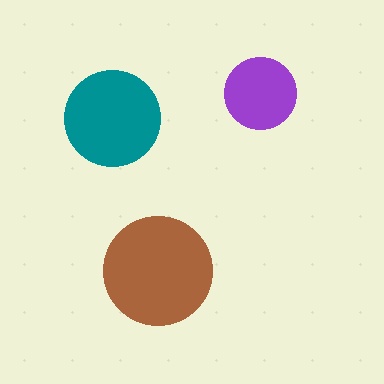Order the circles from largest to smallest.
the brown one, the teal one, the purple one.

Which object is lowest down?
The brown circle is bottommost.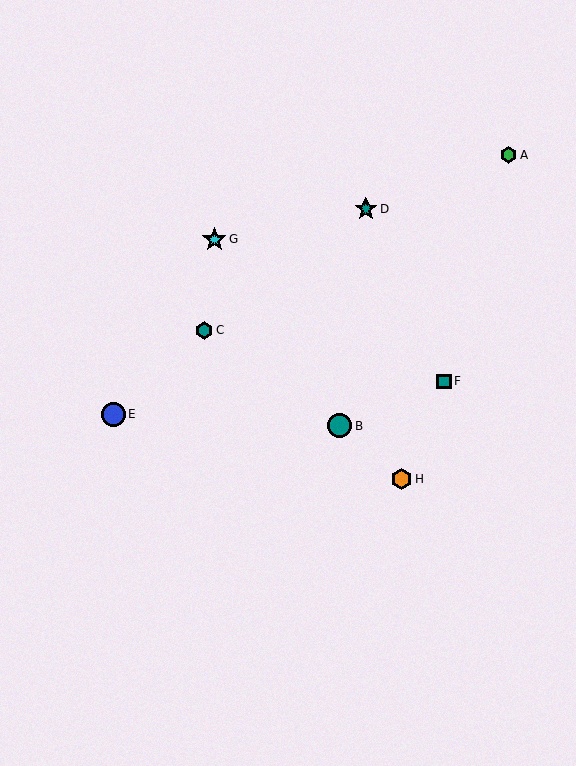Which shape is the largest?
The teal circle (labeled B) is the largest.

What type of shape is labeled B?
Shape B is a teal circle.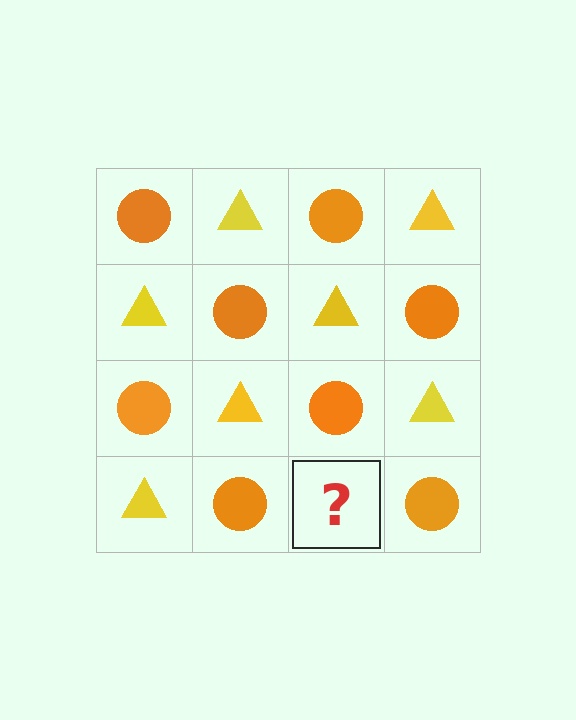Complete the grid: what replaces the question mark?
The question mark should be replaced with a yellow triangle.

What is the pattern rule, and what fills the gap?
The rule is that it alternates orange circle and yellow triangle in a checkerboard pattern. The gap should be filled with a yellow triangle.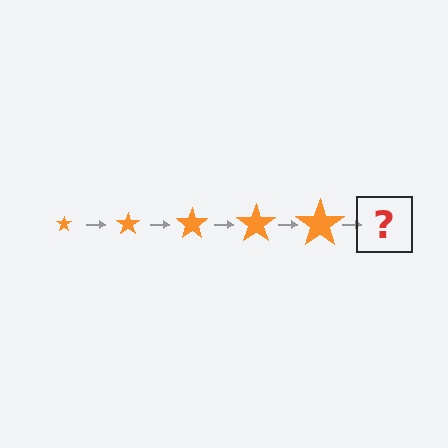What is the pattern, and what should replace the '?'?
The pattern is that the star gets progressively larger each step. The '?' should be an orange star, larger than the previous one.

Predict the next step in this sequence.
The next step is an orange star, larger than the previous one.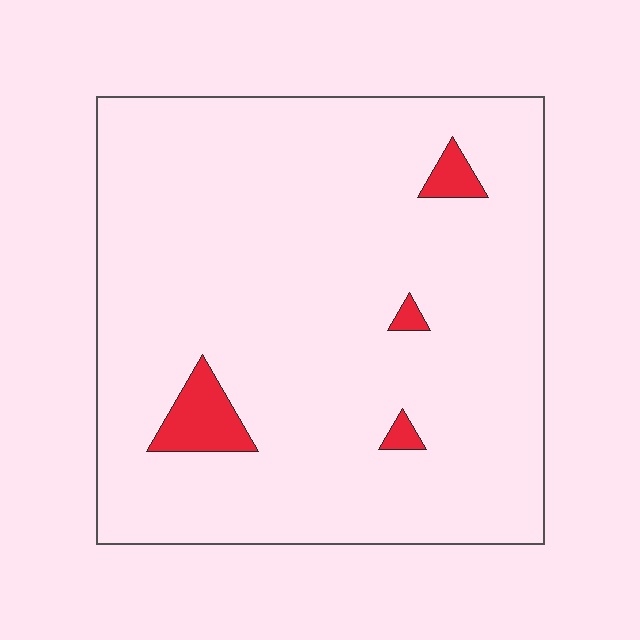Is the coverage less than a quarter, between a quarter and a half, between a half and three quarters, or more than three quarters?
Less than a quarter.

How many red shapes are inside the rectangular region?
4.